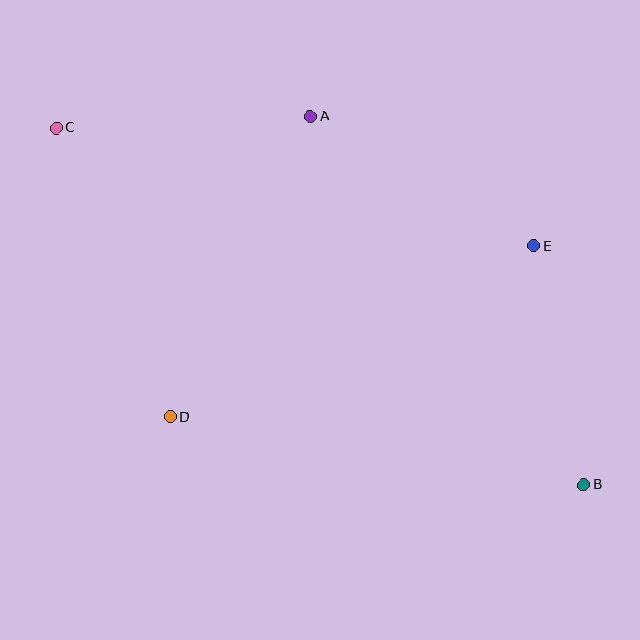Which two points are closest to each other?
Points B and E are closest to each other.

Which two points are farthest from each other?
Points B and C are farthest from each other.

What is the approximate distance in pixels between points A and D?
The distance between A and D is approximately 332 pixels.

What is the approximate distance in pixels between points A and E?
The distance between A and E is approximately 258 pixels.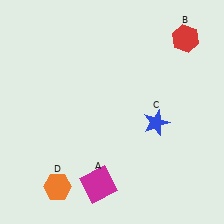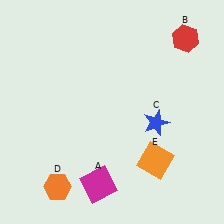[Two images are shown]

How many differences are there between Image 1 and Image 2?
There is 1 difference between the two images.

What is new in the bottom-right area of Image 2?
An orange square (E) was added in the bottom-right area of Image 2.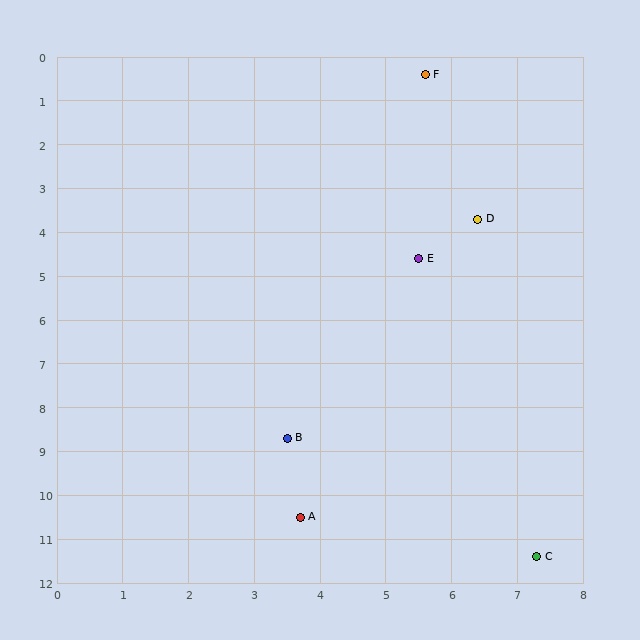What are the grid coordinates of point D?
Point D is at approximately (6.4, 3.7).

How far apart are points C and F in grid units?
Points C and F are about 11.1 grid units apart.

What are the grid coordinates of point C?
Point C is at approximately (7.3, 11.4).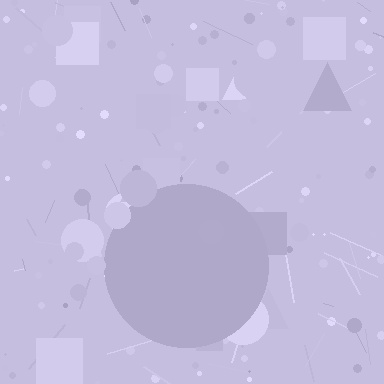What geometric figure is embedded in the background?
A circle is embedded in the background.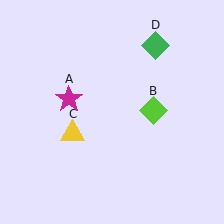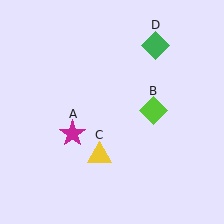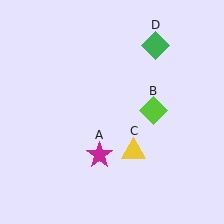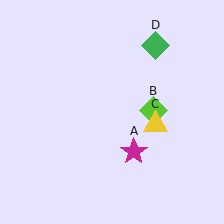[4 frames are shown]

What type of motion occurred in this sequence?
The magenta star (object A), yellow triangle (object C) rotated counterclockwise around the center of the scene.